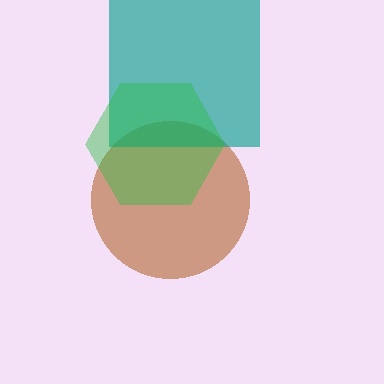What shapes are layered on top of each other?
The layered shapes are: a brown circle, a teal square, a green hexagon.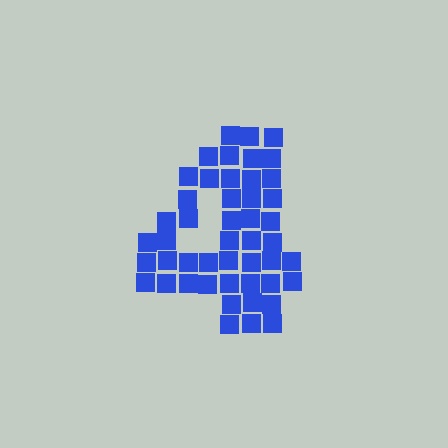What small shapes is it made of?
It is made of small squares.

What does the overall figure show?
The overall figure shows the digit 4.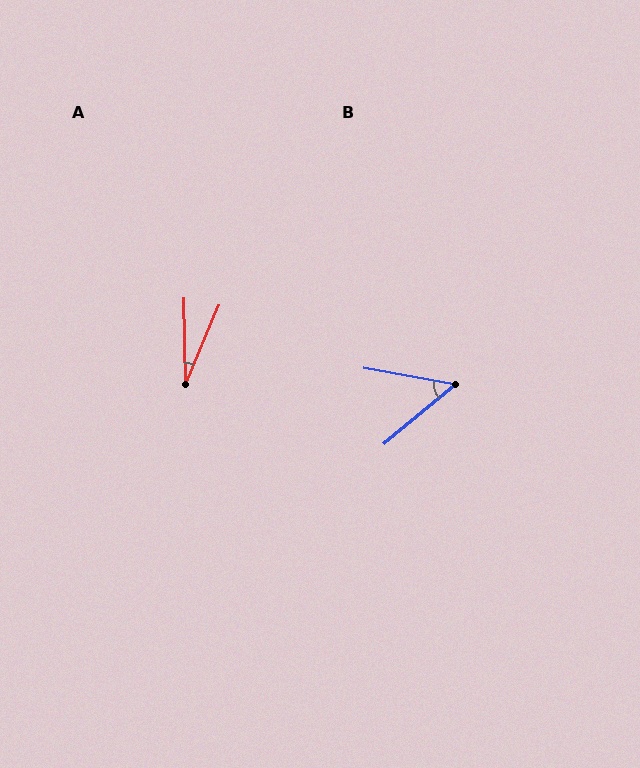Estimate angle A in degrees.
Approximately 24 degrees.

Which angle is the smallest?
A, at approximately 24 degrees.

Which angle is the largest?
B, at approximately 50 degrees.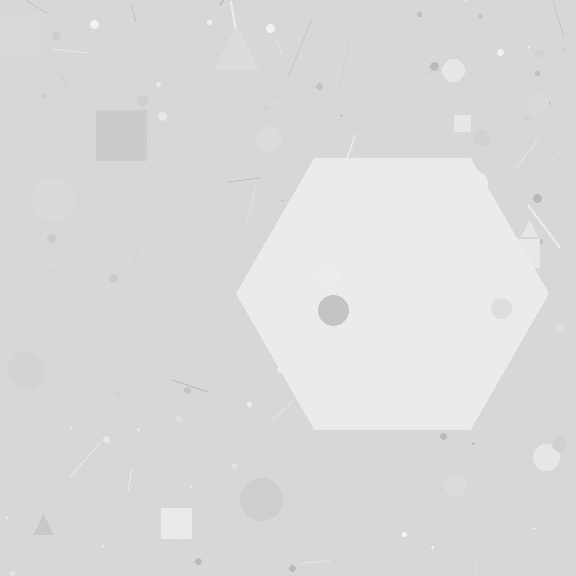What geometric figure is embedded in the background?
A hexagon is embedded in the background.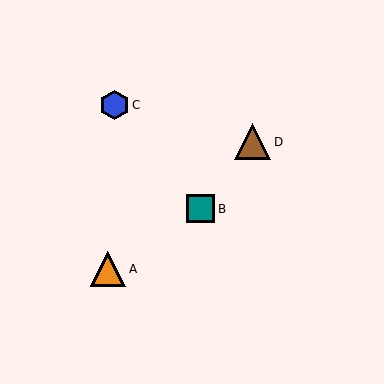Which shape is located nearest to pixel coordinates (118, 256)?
The orange triangle (labeled A) at (108, 269) is nearest to that location.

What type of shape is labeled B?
Shape B is a teal square.